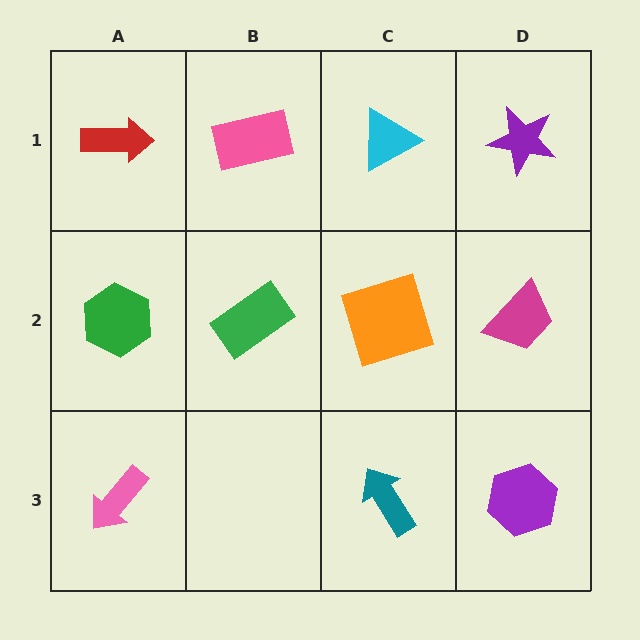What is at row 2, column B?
A green rectangle.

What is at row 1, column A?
A red arrow.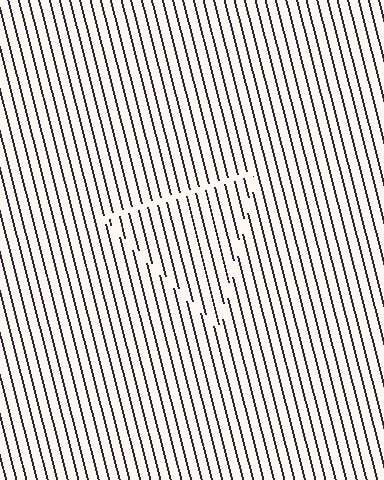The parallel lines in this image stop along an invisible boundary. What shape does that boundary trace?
An illusory triangle. The interior of the shape contains the same grating, shifted by half a period — the contour is defined by the phase discontinuity where line-ends from the inner and outer gratings abut.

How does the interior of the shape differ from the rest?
The interior of the shape contains the same grating, shifted by half a period — the contour is defined by the phase discontinuity where line-ends from the inner and outer gratings abut.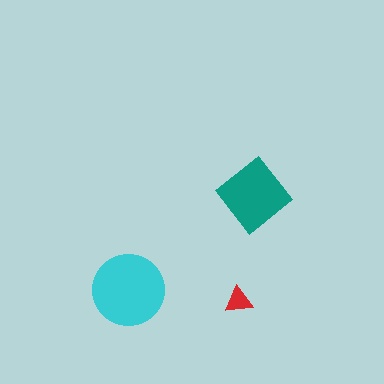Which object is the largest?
The cyan circle.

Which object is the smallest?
The red triangle.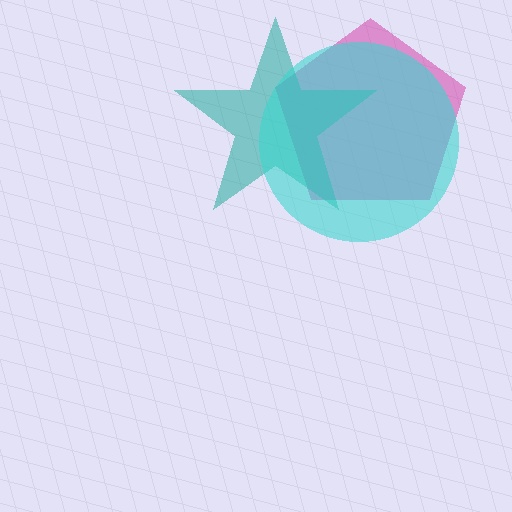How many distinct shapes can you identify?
There are 3 distinct shapes: a magenta pentagon, a teal star, a cyan circle.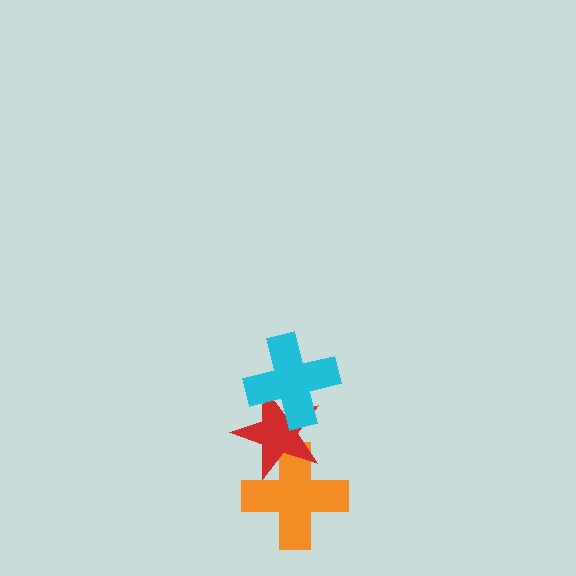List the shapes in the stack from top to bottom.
From top to bottom: the cyan cross, the red star, the orange cross.